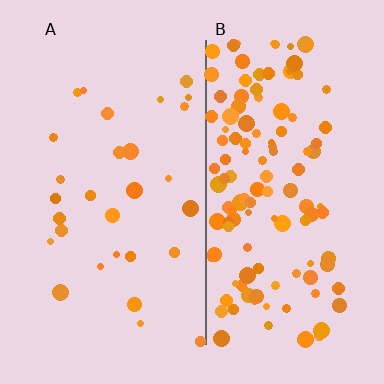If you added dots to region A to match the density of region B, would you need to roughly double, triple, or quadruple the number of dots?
Approximately quadruple.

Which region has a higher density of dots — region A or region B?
B (the right).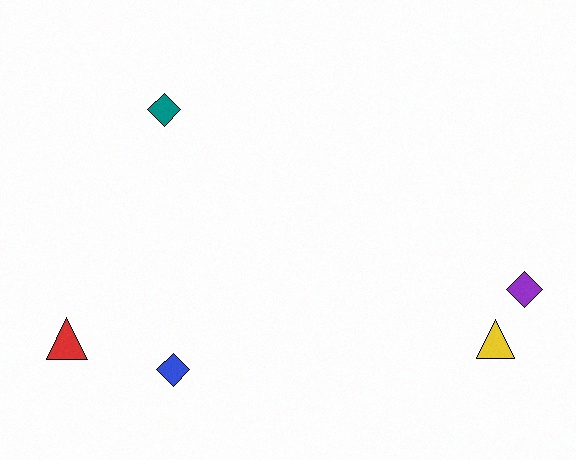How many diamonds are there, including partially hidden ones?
There are 3 diamonds.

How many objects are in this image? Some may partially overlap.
There are 5 objects.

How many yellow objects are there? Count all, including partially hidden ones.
There is 1 yellow object.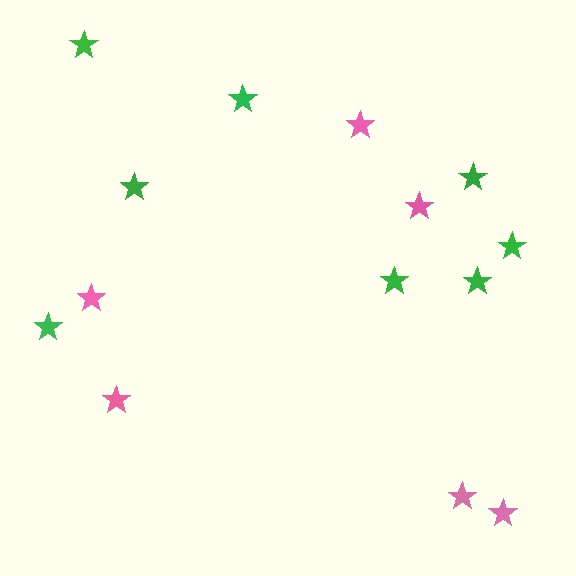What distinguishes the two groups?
There are 2 groups: one group of pink stars (6) and one group of green stars (8).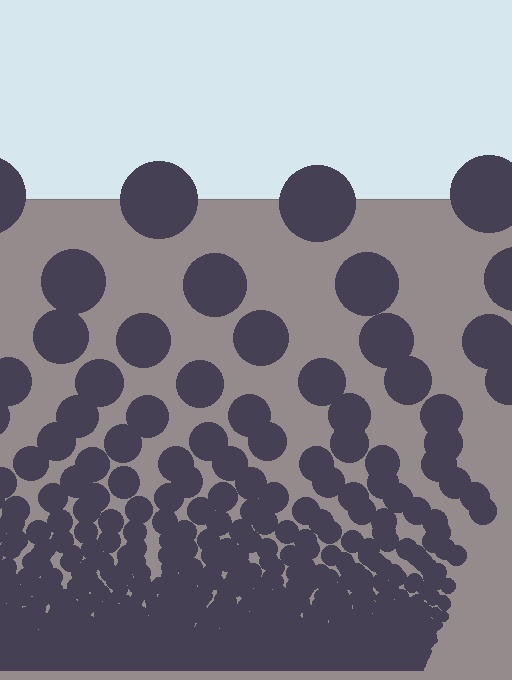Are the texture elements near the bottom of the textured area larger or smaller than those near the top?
Smaller. The gradient is inverted — elements near the bottom are smaller and denser.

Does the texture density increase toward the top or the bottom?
Density increases toward the bottom.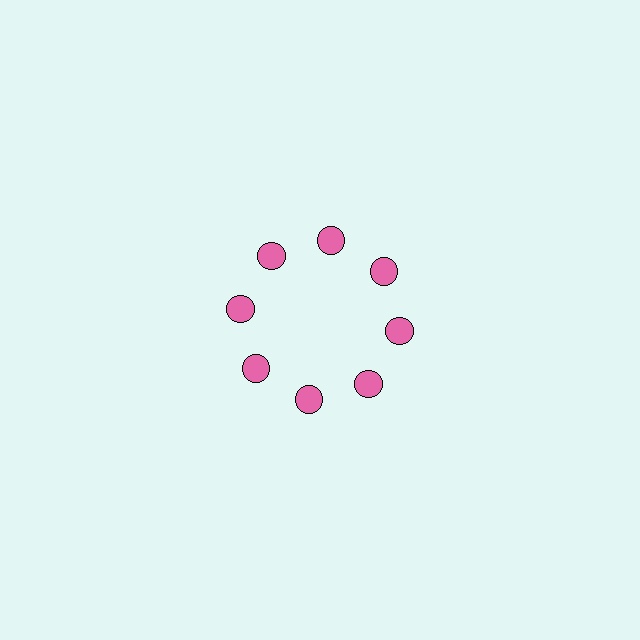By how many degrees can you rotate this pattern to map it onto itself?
The pattern maps onto itself every 45 degrees of rotation.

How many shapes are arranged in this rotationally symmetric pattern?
There are 8 shapes, arranged in 8 groups of 1.